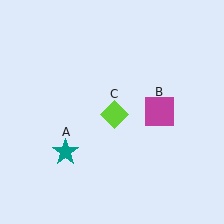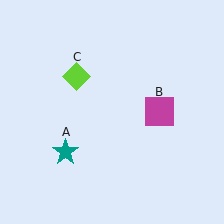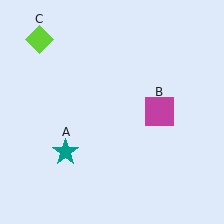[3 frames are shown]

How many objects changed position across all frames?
1 object changed position: lime diamond (object C).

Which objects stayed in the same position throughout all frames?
Teal star (object A) and magenta square (object B) remained stationary.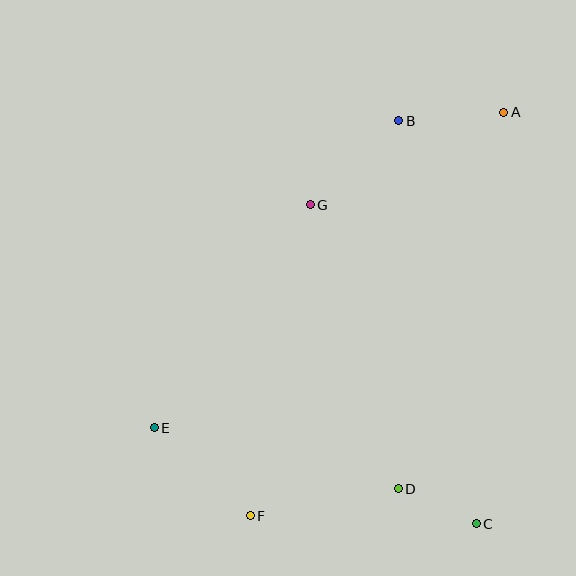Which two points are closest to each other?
Points C and D are closest to each other.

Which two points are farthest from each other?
Points A and F are farthest from each other.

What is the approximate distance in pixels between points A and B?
The distance between A and B is approximately 105 pixels.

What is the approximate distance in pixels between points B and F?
The distance between B and F is approximately 422 pixels.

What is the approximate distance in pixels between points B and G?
The distance between B and G is approximately 122 pixels.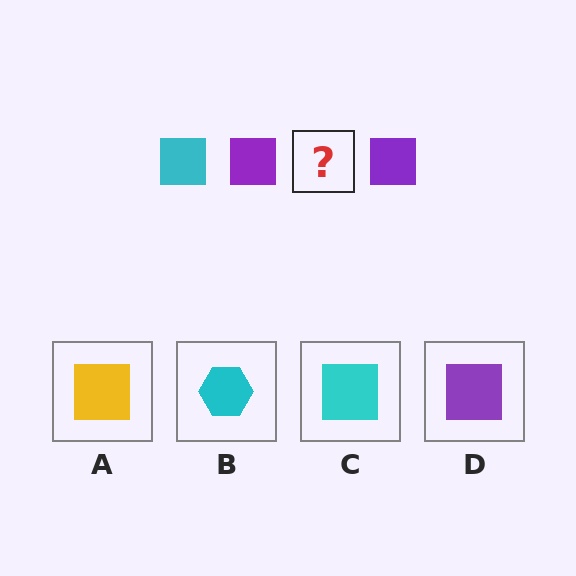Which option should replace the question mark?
Option C.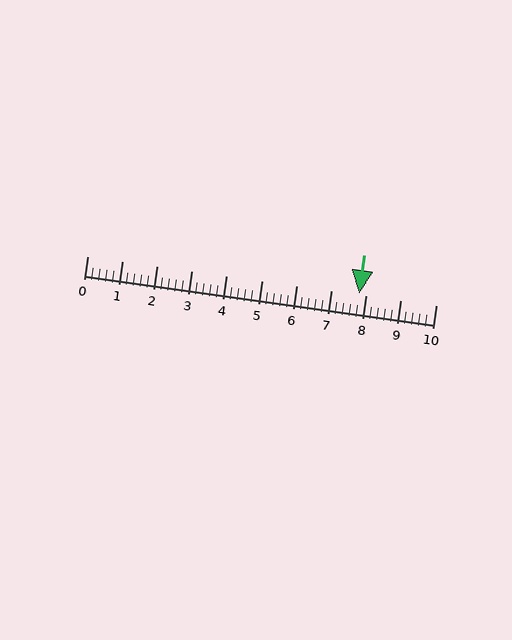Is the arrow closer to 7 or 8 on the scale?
The arrow is closer to 8.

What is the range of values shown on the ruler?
The ruler shows values from 0 to 10.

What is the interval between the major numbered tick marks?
The major tick marks are spaced 1 units apart.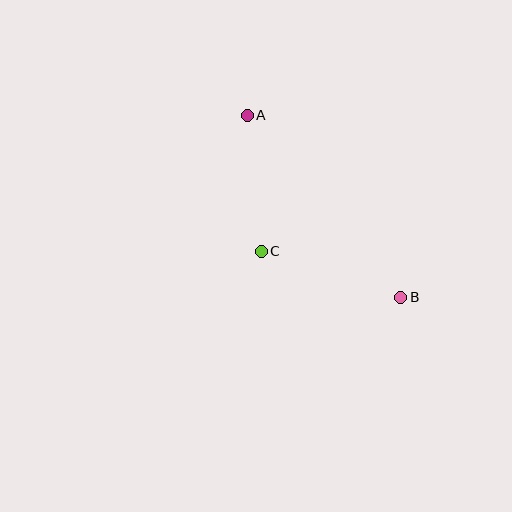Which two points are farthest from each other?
Points A and B are farthest from each other.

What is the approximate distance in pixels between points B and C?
The distance between B and C is approximately 147 pixels.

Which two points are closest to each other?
Points A and C are closest to each other.